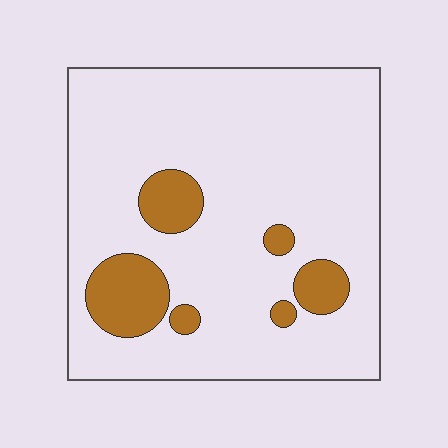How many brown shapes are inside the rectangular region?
6.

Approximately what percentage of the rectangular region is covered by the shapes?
Approximately 15%.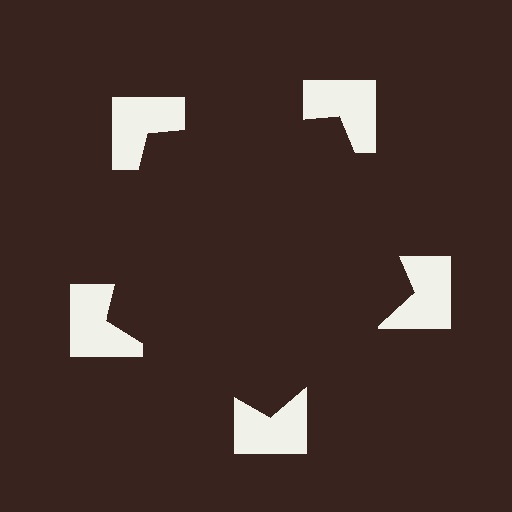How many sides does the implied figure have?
5 sides.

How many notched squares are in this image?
There are 5 — one at each vertex of the illusory pentagon.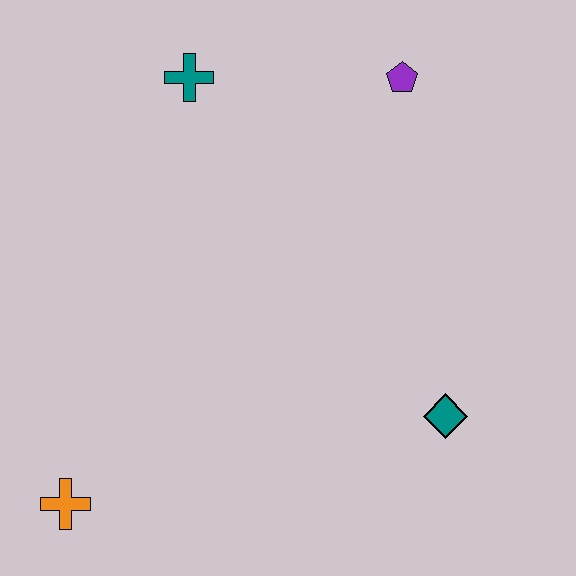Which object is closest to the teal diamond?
The purple pentagon is closest to the teal diamond.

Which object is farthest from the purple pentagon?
The orange cross is farthest from the purple pentagon.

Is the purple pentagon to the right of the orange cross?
Yes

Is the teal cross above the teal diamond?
Yes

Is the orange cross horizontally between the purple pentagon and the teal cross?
No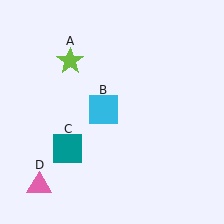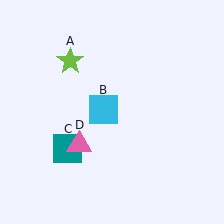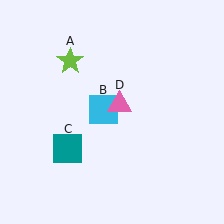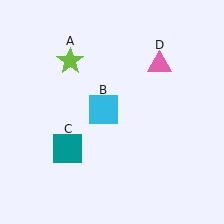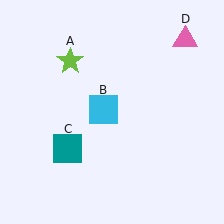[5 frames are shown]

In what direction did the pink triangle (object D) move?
The pink triangle (object D) moved up and to the right.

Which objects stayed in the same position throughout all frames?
Lime star (object A) and cyan square (object B) and teal square (object C) remained stationary.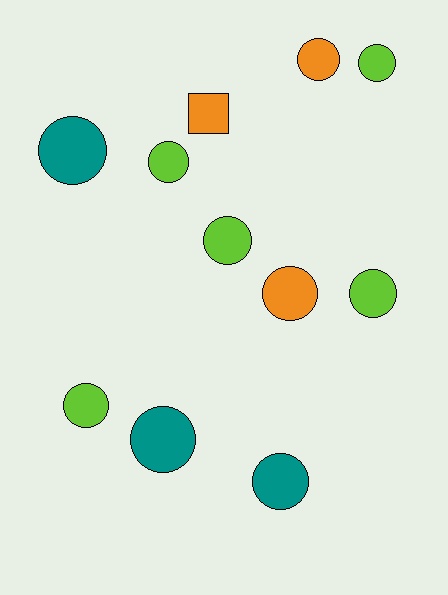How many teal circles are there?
There are 3 teal circles.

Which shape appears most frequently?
Circle, with 10 objects.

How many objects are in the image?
There are 11 objects.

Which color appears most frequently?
Lime, with 5 objects.